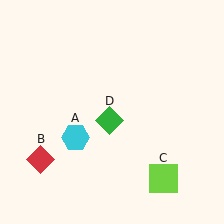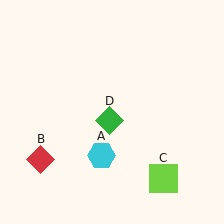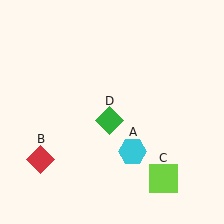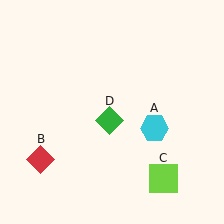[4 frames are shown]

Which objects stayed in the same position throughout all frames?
Red diamond (object B) and lime square (object C) and green diamond (object D) remained stationary.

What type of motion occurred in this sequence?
The cyan hexagon (object A) rotated counterclockwise around the center of the scene.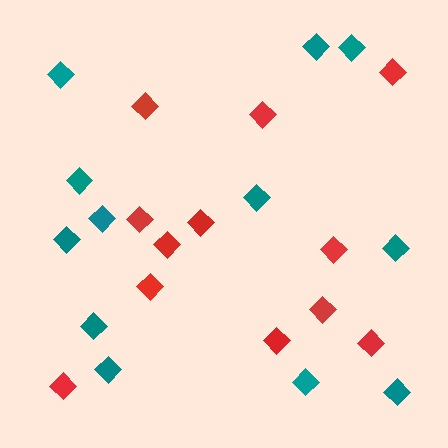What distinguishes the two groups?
There are 2 groups: one group of red diamonds (12) and one group of teal diamonds (12).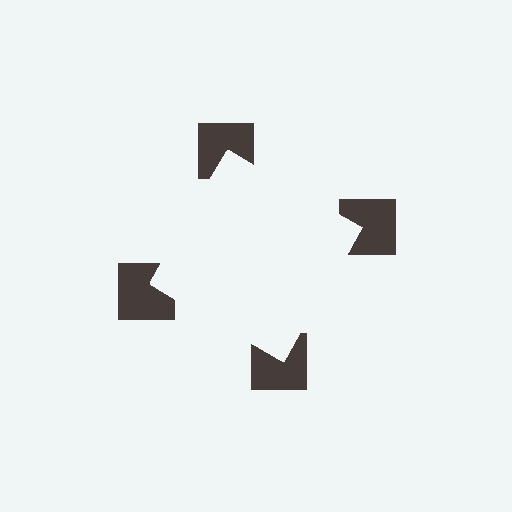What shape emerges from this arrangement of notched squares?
An illusory square — its edges are inferred from the aligned wedge cuts in the notched squares, not physically drawn.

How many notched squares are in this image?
There are 4 — one at each vertex of the illusory square.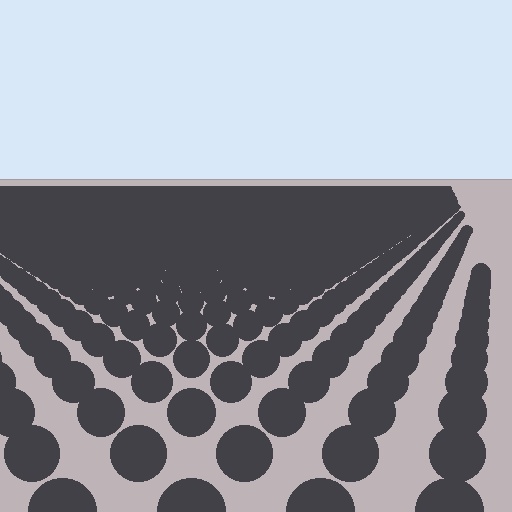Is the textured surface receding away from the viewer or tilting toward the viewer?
The surface is receding away from the viewer. Texture elements get smaller and denser toward the top.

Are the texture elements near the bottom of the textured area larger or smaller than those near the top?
Larger. Near the bottom, elements are closer to the viewer and appear at a bigger on-screen size.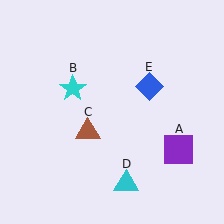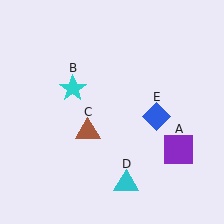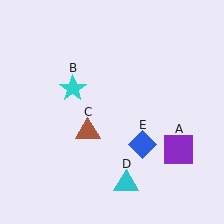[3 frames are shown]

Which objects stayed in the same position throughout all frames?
Purple square (object A) and cyan star (object B) and brown triangle (object C) and cyan triangle (object D) remained stationary.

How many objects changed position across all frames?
1 object changed position: blue diamond (object E).